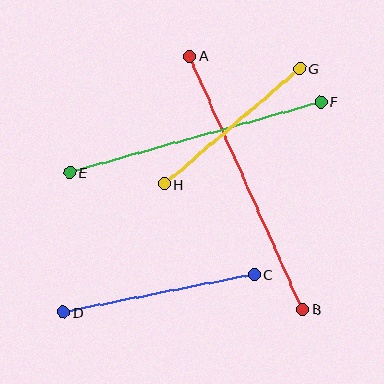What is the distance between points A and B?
The distance is approximately 277 pixels.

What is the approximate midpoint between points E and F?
The midpoint is at approximately (195, 137) pixels.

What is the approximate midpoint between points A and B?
The midpoint is at approximately (246, 183) pixels.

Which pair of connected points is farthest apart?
Points A and B are farthest apart.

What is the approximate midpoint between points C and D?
The midpoint is at approximately (159, 293) pixels.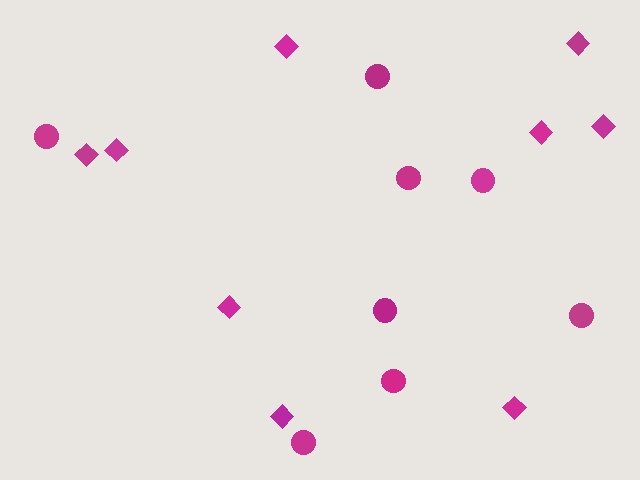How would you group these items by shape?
There are 2 groups: one group of diamonds (9) and one group of circles (8).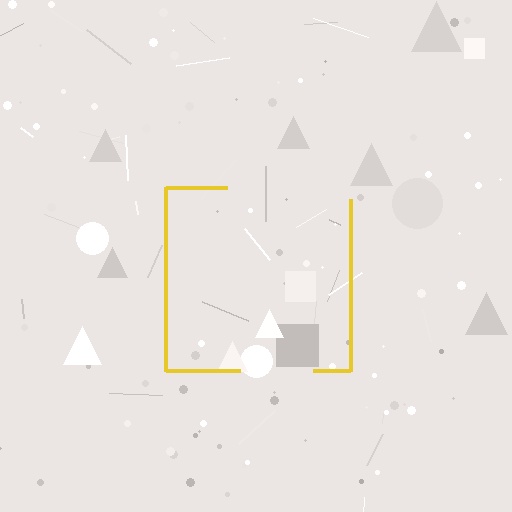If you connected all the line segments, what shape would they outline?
They would outline a square.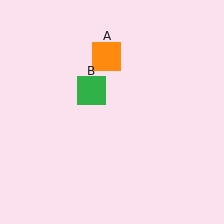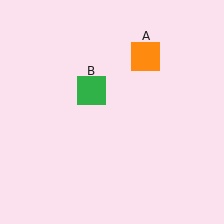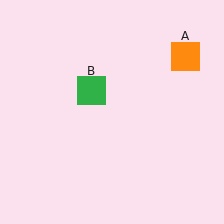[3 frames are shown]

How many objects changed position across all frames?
1 object changed position: orange square (object A).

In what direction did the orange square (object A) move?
The orange square (object A) moved right.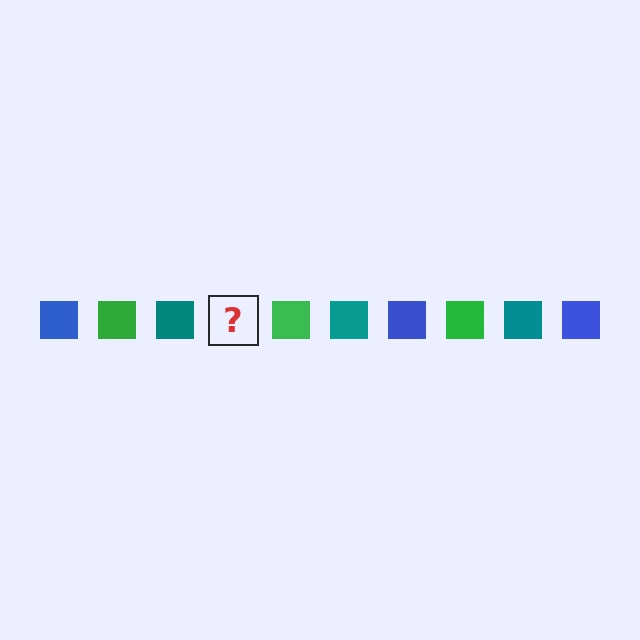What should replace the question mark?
The question mark should be replaced with a blue square.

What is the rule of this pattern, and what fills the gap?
The rule is that the pattern cycles through blue, green, teal squares. The gap should be filled with a blue square.